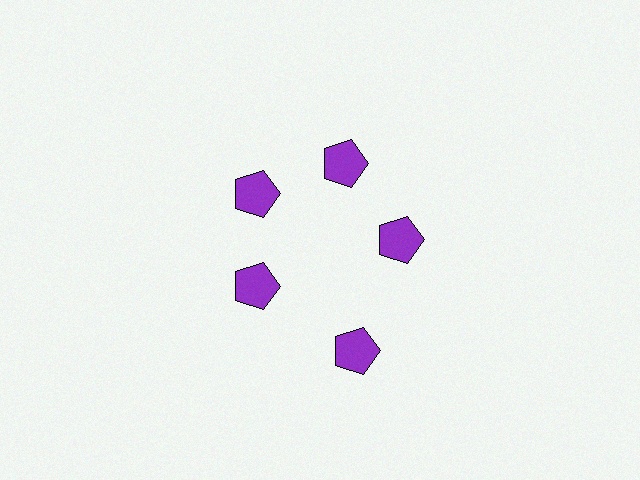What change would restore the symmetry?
The symmetry would be restored by moving it inward, back onto the ring so that all 5 pentagons sit at equal angles and equal distance from the center.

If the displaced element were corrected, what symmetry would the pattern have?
It would have 5-fold rotational symmetry — the pattern would map onto itself every 72 degrees.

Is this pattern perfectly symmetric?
No. The 5 purple pentagons are arranged in a ring, but one element near the 5 o'clock position is pushed outward from the center, breaking the 5-fold rotational symmetry.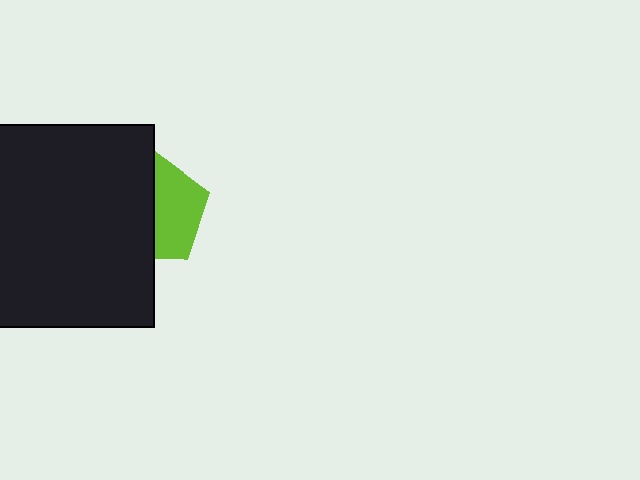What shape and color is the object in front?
The object in front is a black rectangle.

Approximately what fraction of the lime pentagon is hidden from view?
Roughly 54% of the lime pentagon is hidden behind the black rectangle.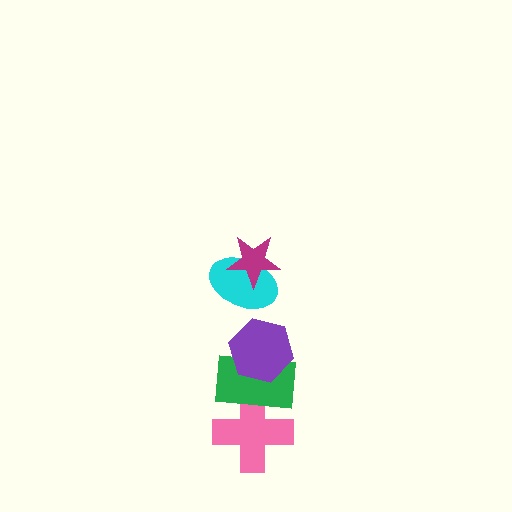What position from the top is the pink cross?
The pink cross is 5th from the top.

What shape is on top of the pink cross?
The green rectangle is on top of the pink cross.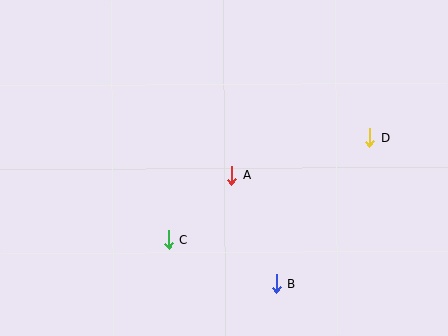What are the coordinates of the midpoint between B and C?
The midpoint between B and C is at (222, 262).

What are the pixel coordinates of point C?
Point C is at (169, 240).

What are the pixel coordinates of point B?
Point B is at (276, 283).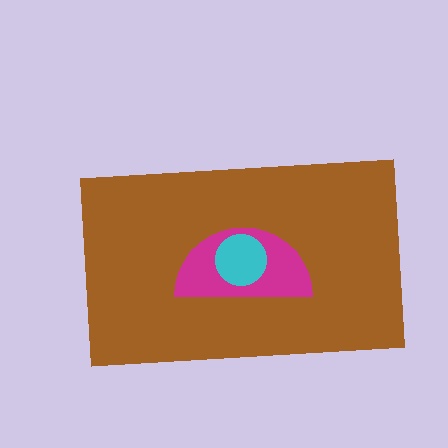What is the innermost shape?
The cyan circle.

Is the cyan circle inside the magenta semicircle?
Yes.